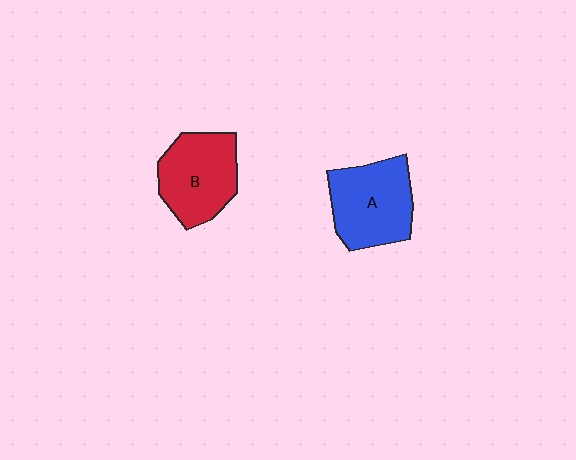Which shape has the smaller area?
Shape B (red).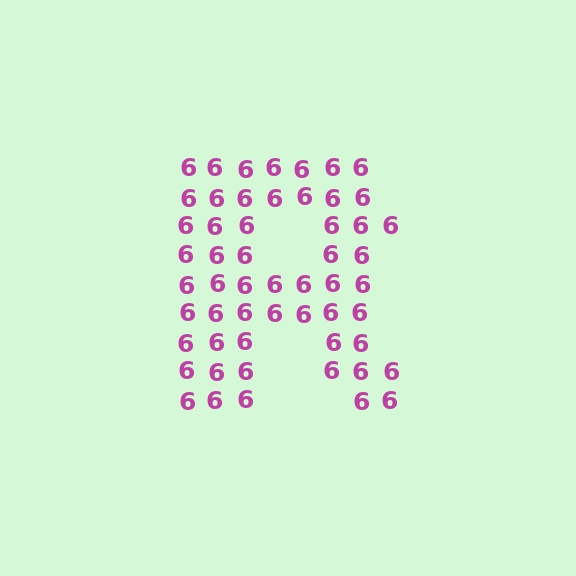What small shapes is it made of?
It is made of small digit 6's.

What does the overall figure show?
The overall figure shows the letter R.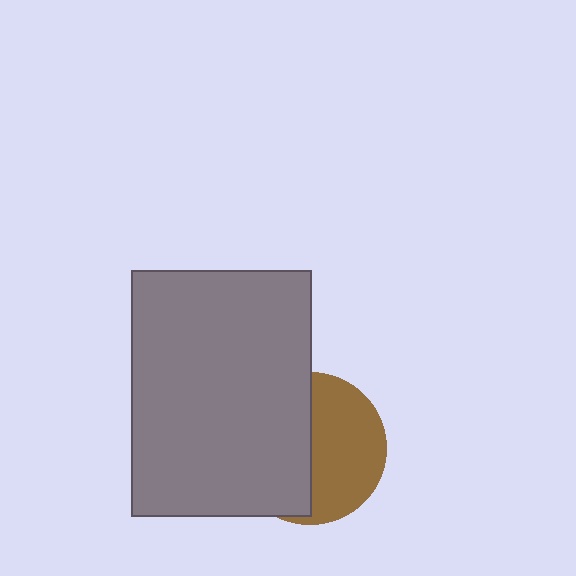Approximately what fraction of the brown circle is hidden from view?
Roughly 50% of the brown circle is hidden behind the gray rectangle.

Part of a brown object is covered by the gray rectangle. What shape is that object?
It is a circle.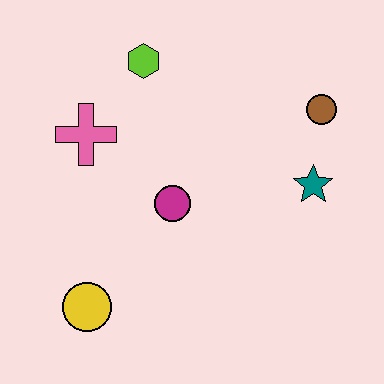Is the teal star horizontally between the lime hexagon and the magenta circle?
No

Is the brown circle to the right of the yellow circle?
Yes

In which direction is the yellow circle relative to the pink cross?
The yellow circle is below the pink cross.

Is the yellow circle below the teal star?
Yes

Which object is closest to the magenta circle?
The pink cross is closest to the magenta circle.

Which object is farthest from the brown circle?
The yellow circle is farthest from the brown circle.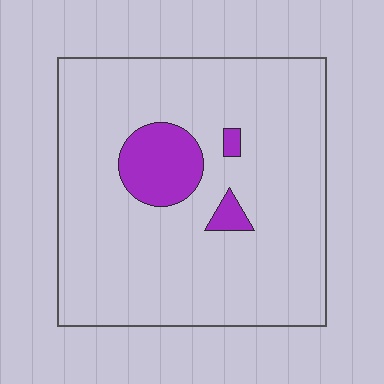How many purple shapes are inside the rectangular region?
3.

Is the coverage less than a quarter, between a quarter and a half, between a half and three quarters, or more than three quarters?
Less than a quarter.